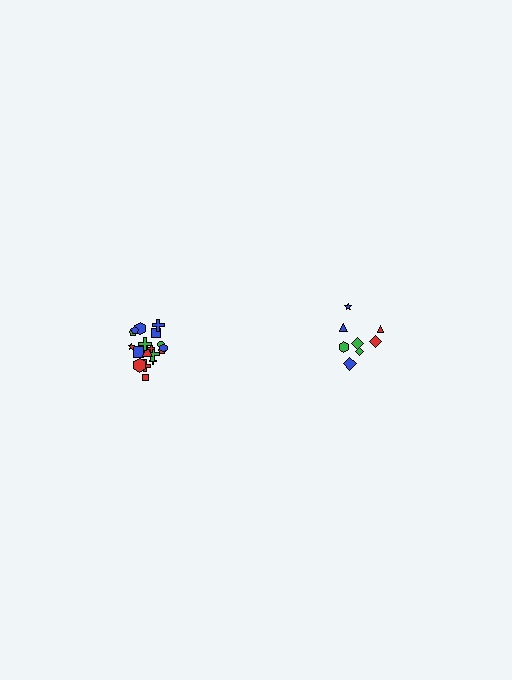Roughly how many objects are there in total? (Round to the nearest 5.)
Roughly 25 objects in total.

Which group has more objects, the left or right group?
The left group.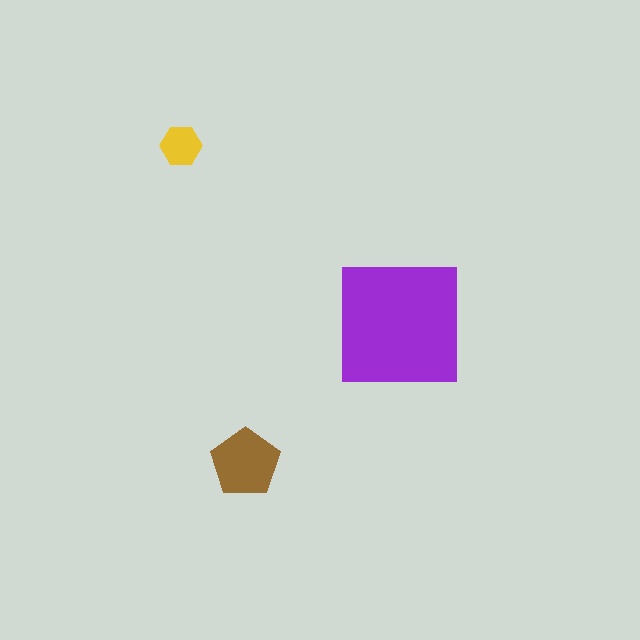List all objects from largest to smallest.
The purple square, the brown pentagon, the yellow hexagon.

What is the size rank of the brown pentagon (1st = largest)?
2nd.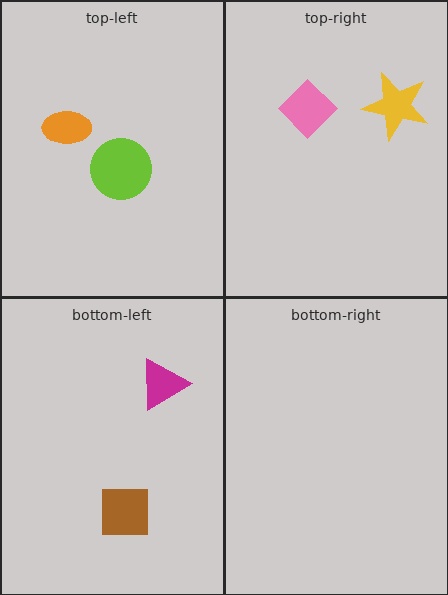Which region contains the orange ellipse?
The top-left region.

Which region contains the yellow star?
The top-right region.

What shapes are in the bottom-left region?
The magenta triangle, the brown square.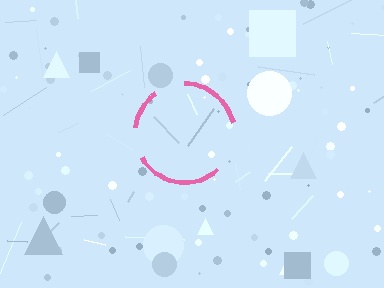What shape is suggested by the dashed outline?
The dashed outline suggests a circle.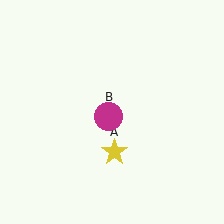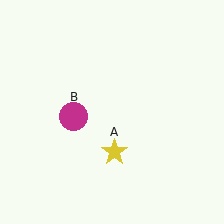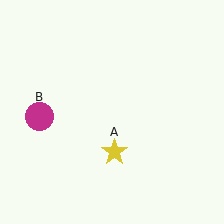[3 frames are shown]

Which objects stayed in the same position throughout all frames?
Yellow star (object A) remained stationary.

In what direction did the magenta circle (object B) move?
The magenta circle (object B) moved left.